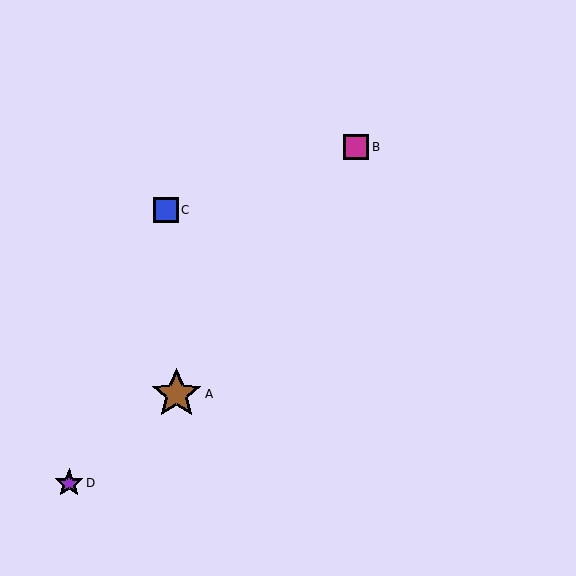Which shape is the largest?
The brown star (labeled A) is the largest.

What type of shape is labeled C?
Shape C is a blue square.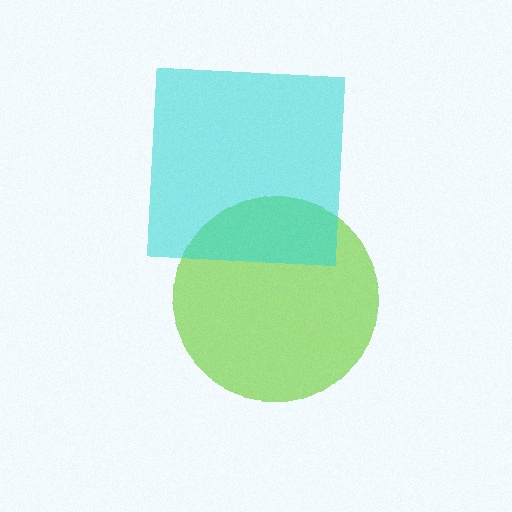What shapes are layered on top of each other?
The layered shapes are: a lime circle, a cyan square.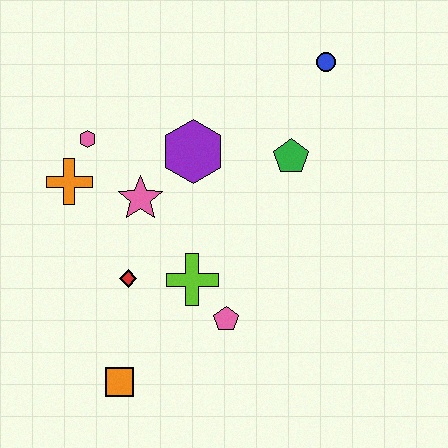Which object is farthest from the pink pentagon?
The blue circle is farthest from the pink pentagon.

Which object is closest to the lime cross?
The pink pentagon is closest to the lime cross.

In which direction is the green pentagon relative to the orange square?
The green pentagon is above the orange square.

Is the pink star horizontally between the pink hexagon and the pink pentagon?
Yes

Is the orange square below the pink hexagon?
Yes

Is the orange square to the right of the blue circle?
No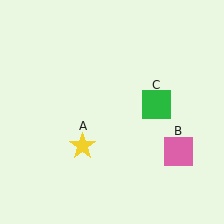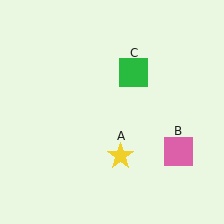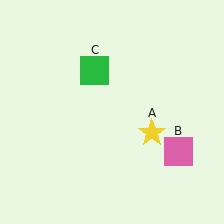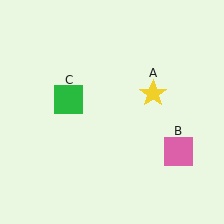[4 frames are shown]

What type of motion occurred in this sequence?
The yellow star (object A), green square (object C) rotated counterclockwise around the center of the scene.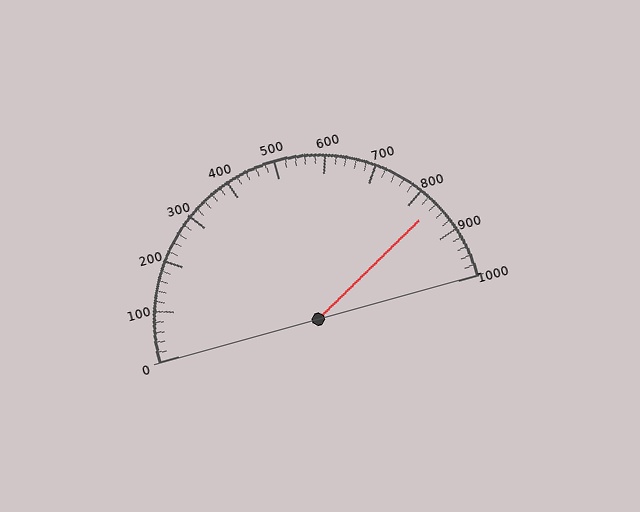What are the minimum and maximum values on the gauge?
The gauge ranges from 0 to 1000.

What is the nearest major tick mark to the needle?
The nearest major tick mark is 800.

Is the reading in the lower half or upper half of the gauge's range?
The reading is in the upper half of the range (0 to 1000).